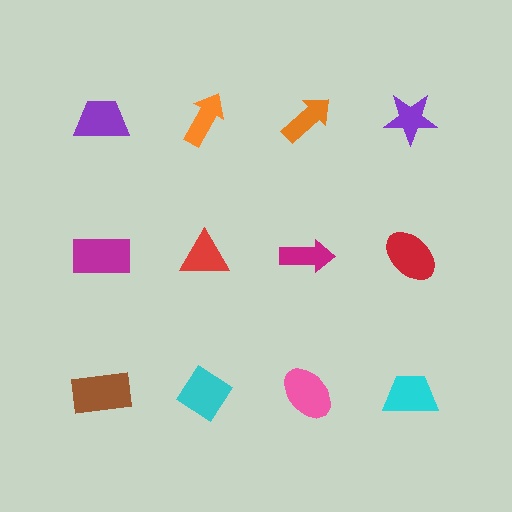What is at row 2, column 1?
A magenta rectangle.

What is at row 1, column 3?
An orange arrow.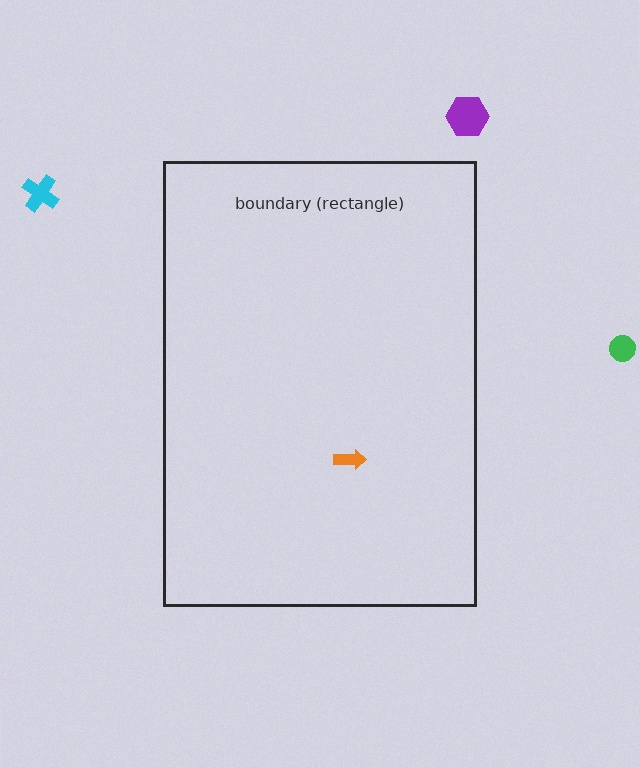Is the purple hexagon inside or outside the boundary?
Outside.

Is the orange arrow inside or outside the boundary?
Inside.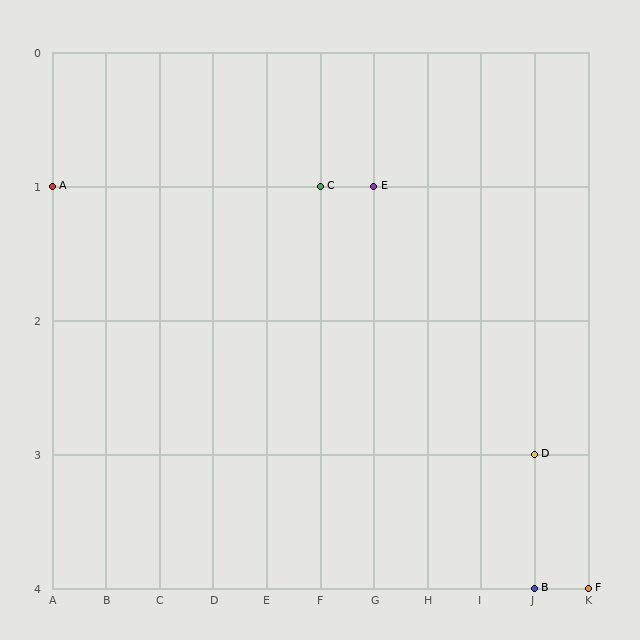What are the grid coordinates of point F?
Point F is at grid coordinates (K, 4).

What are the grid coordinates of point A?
Point A is at grid coordinates (A, 1).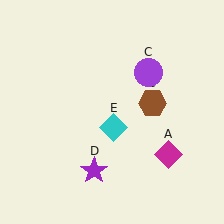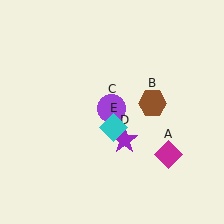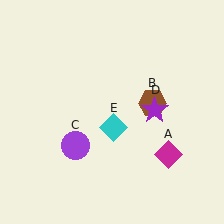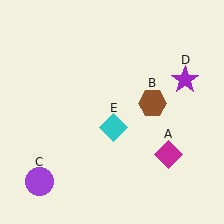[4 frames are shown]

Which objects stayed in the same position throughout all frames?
Magenta diamond (object A) and brown hexagon (object B) and cyan diamond (object E) remained stationary.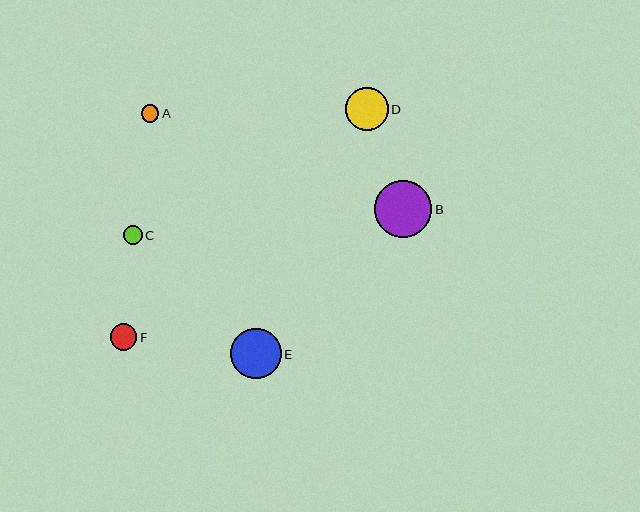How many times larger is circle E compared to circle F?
Circle E is approximately 1.9 times the size of circle F.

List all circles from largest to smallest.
From largest to smallest: B, E, D, F, C, A.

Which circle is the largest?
Circle B is the largest with a size of approximately 57 pixels.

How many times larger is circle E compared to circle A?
Circle E is approximately 2.9 times the size of circle A.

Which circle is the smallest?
Circle A is the smallest with a size of approximately 18 pixels.